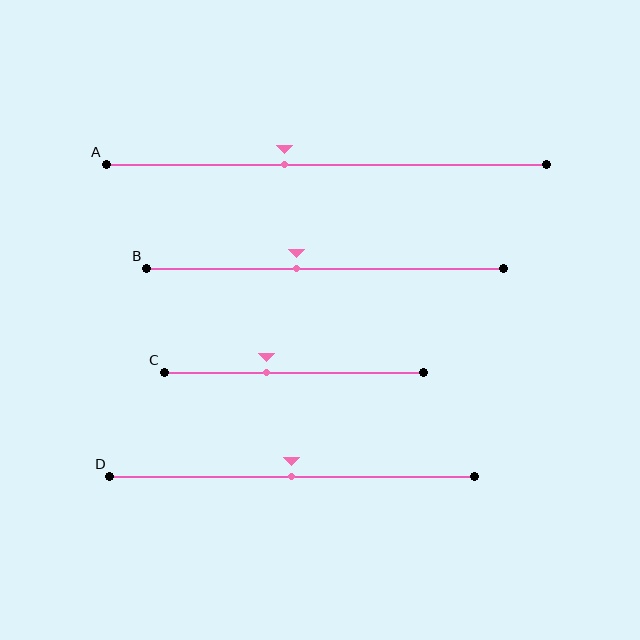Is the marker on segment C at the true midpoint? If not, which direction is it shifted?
No, the marker on segment C is shifted to the left by about 11% of the segment length.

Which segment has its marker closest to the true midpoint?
Segment D has its marker closest to the true midpoint.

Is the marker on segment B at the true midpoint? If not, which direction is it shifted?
No, the marker on segment B is shifted to the left by about 8% of the segment length.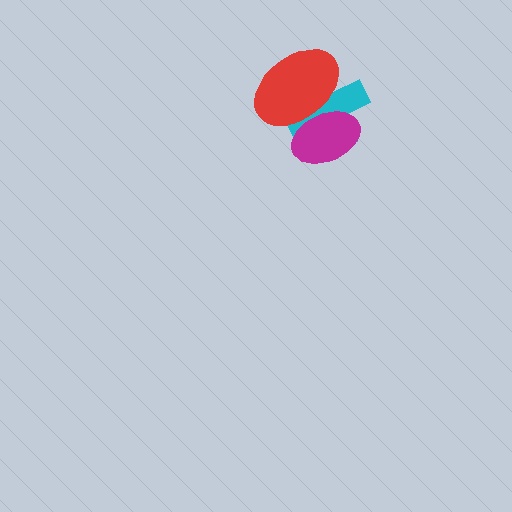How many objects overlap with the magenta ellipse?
2 objects overlap with the magenta ellipse.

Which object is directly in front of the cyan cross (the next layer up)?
The red ellipse is directly in front of the cyan cross.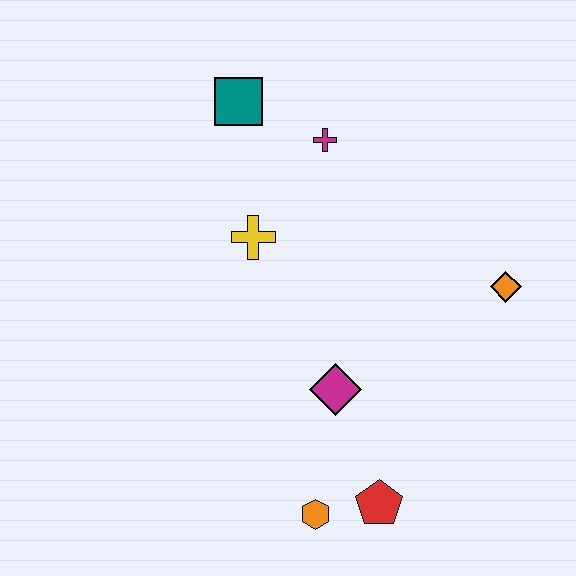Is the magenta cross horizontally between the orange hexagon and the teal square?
No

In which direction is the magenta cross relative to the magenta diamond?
The magenta cross is above the magenta diamond.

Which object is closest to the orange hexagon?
The red pentagon is closest to the orange hexagon.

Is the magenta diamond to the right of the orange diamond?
No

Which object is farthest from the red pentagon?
The teal square is farthest from the red pentagon.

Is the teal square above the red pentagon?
Yes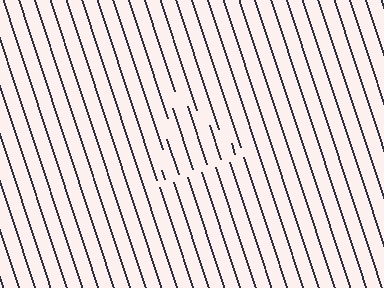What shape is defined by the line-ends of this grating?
An illusory triangle. The interior of the shape contains the same grating, shifted by half a period — the contour is defined by the phase discontinuity where line-ends from the inner and outer gratings abut.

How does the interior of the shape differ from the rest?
The interior of the shape contains the same grating, shifted by half a period — the contour is defined by the phase discontinuity where line-ends from the inner and outer gratings abut.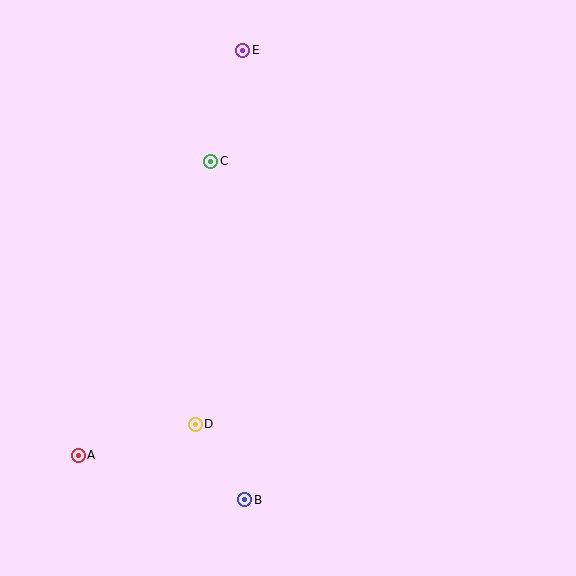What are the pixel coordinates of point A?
Point A is at (78, 455).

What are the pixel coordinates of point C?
Point C is at (211, 161).